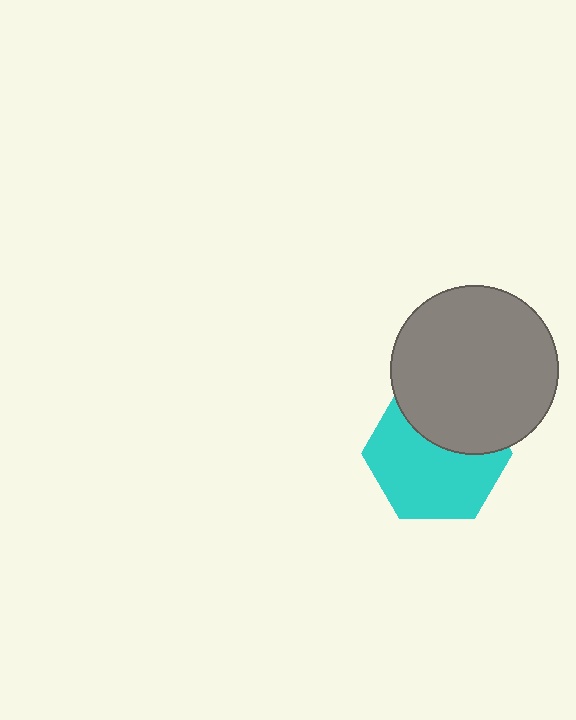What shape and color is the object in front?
The object in front is a gray circle.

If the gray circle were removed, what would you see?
You would see the complete cyan hexagon.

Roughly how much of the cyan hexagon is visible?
About half of it is visible (roughly 64%).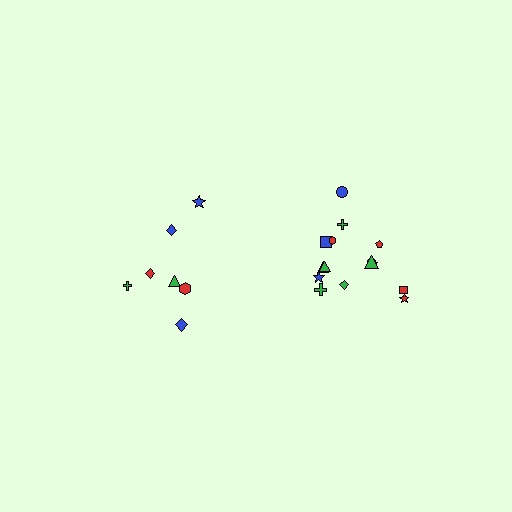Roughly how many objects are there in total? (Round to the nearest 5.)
Roughly 20 objects in total.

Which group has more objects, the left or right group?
The right group.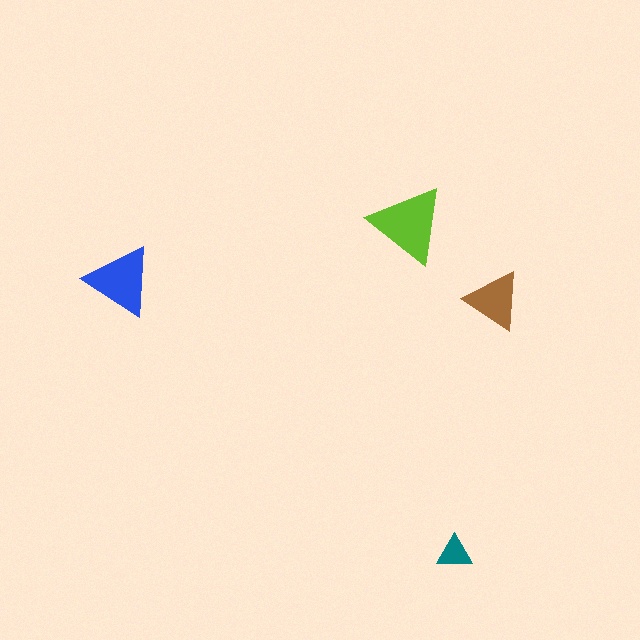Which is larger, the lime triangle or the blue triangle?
The lime one.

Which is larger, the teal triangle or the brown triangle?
The brown one.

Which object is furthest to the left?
The blue triangle is leftmost.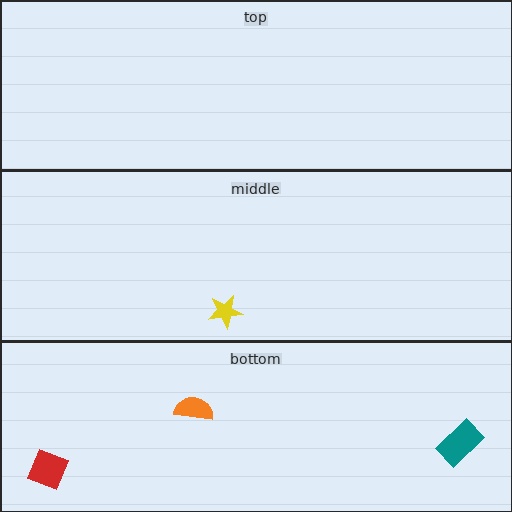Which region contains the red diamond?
The bottom region.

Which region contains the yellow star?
The middle region.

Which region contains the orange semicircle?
The bottom region.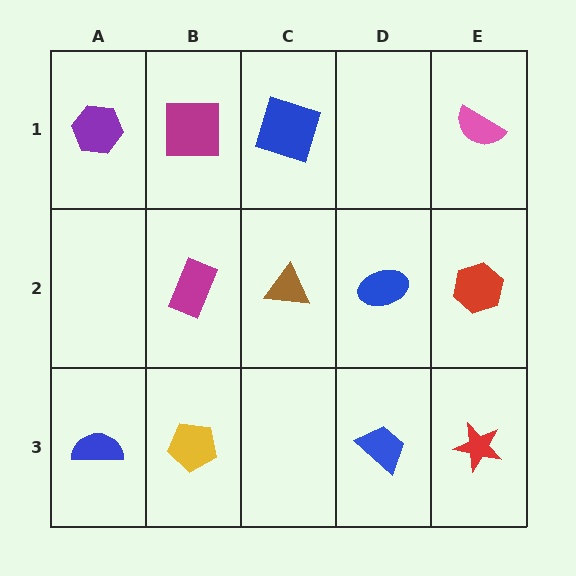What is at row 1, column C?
A blue square.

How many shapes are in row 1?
4 shapes.